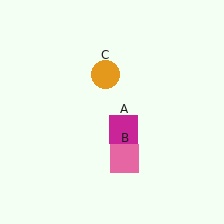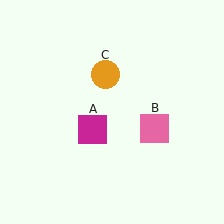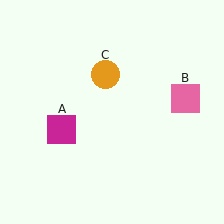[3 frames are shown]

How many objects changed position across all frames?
2 objects changed position: magenta square (object A), pink square (object B).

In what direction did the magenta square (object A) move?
The magenta square (object A) moved left.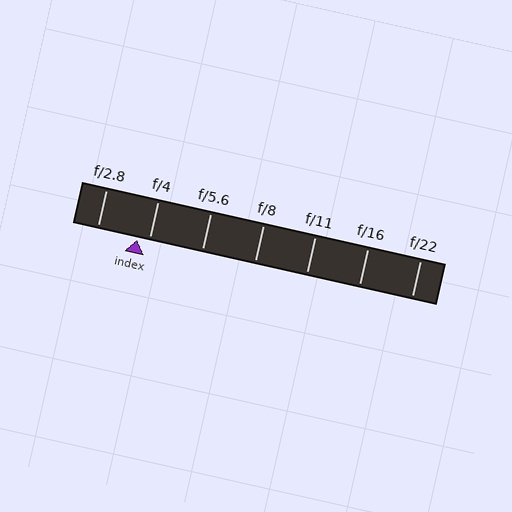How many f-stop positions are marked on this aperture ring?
There are 7 f-stop positions marked.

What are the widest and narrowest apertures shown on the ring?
The widest aperture shown is f/2.8 and the narrowest is f/22.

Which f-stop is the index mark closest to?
The index mark is closest to f/4.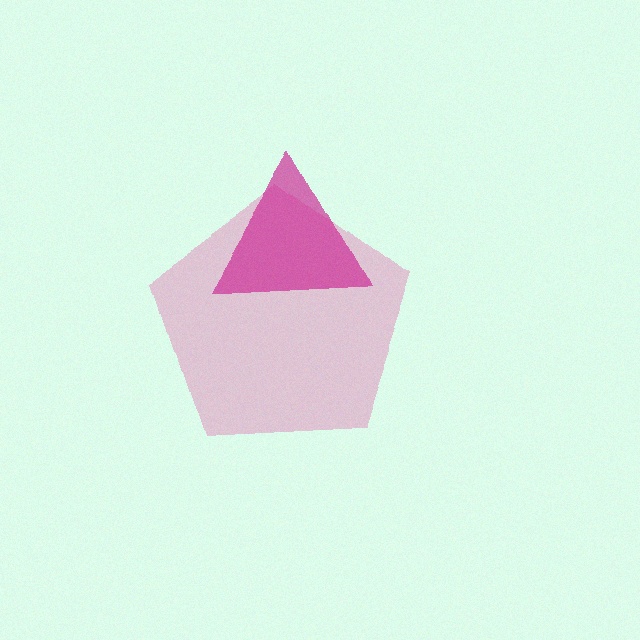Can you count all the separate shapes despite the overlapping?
Yes, there are 2 separate shapes.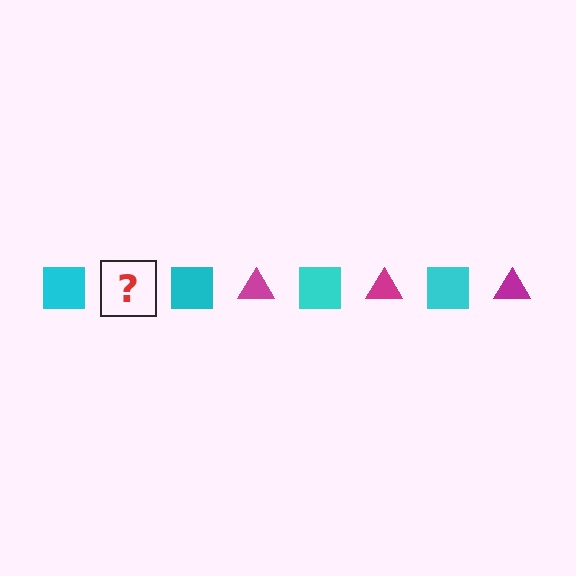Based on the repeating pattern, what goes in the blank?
The blank should be a magenta triangle.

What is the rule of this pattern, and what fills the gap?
The rule is that the pattern alternates between cyan square and magenta triangle. The gap should be filled with a magenta triangle.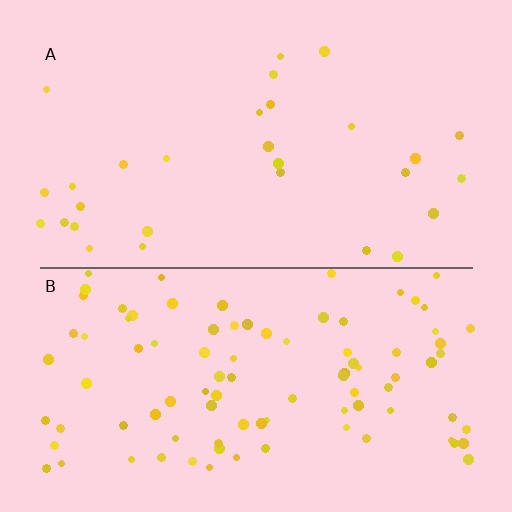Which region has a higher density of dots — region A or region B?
B (the bottom).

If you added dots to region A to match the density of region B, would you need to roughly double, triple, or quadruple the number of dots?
Approximately triple.